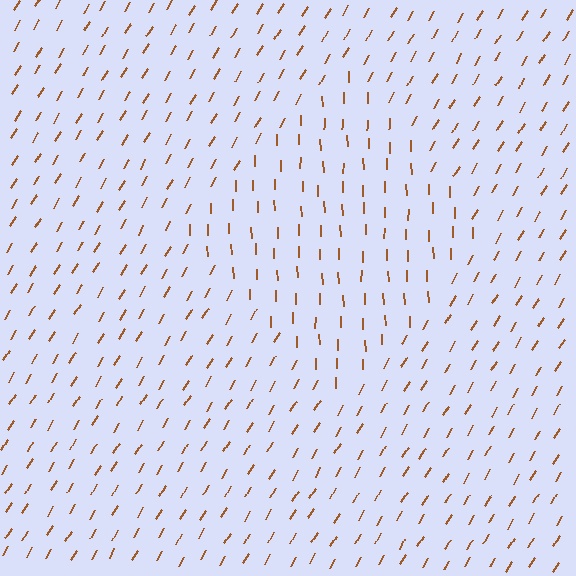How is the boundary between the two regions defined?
The boundary is defined purely by a change in line orientation (approximately 31 degrees difference). All lines are the same color and thickness.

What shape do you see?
I see a diamond.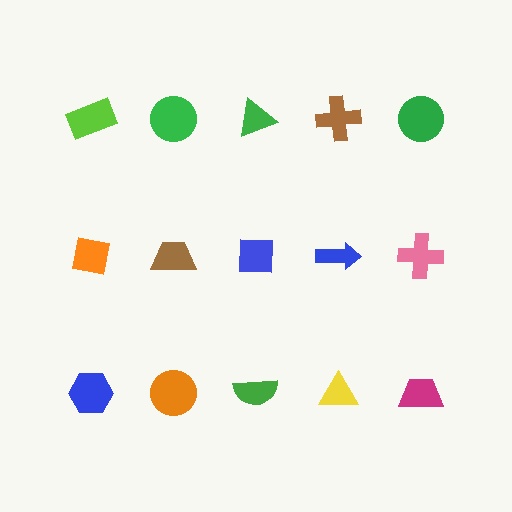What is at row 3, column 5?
A magenta trapezoid.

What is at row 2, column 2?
A brown trapezoid.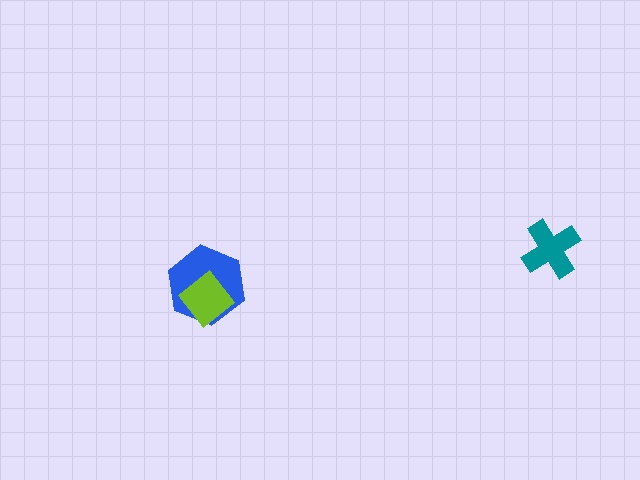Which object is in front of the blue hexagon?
The lime diamond is in front of the blue hexagon.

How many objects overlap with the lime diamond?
1 object overlaps with the lime diamond.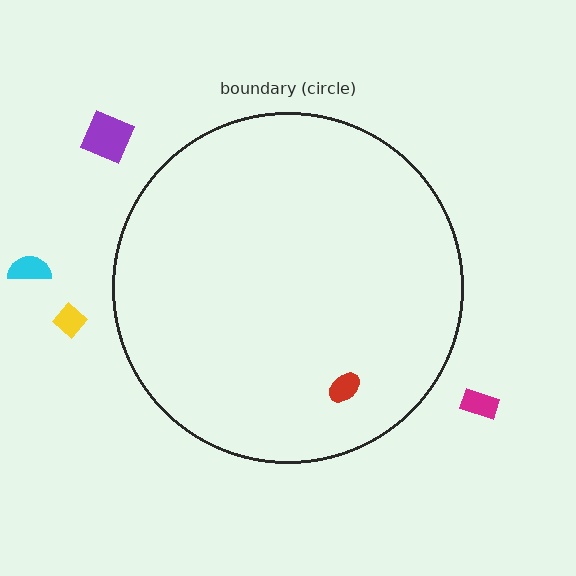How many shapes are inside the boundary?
1 inside, 4 outside.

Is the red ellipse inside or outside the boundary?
Inside.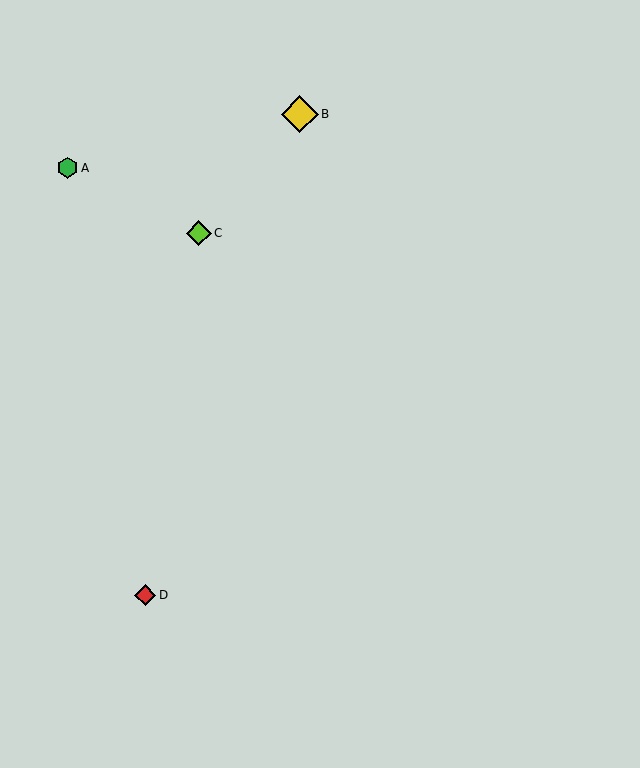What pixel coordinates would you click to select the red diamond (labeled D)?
Click at (145, 595) to select the red diamond D.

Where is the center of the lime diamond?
The center of the lime diamond is at (199, 233).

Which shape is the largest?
The yellow diamond (labeled B) is the largest.